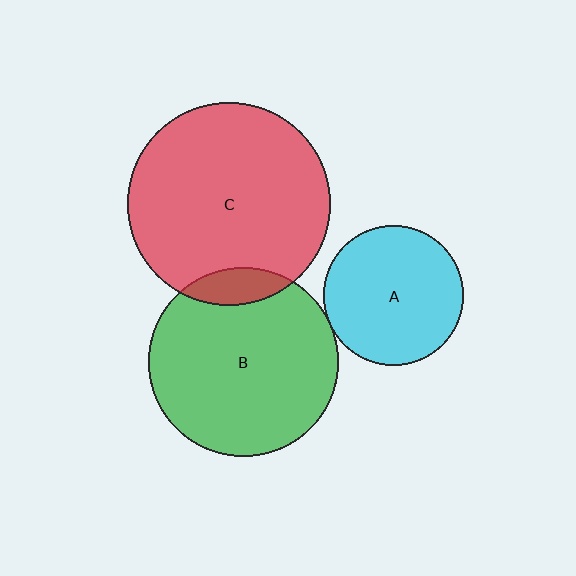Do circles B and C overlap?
Yes.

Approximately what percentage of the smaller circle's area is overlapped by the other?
Approximately 10%.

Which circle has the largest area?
Circle C (red).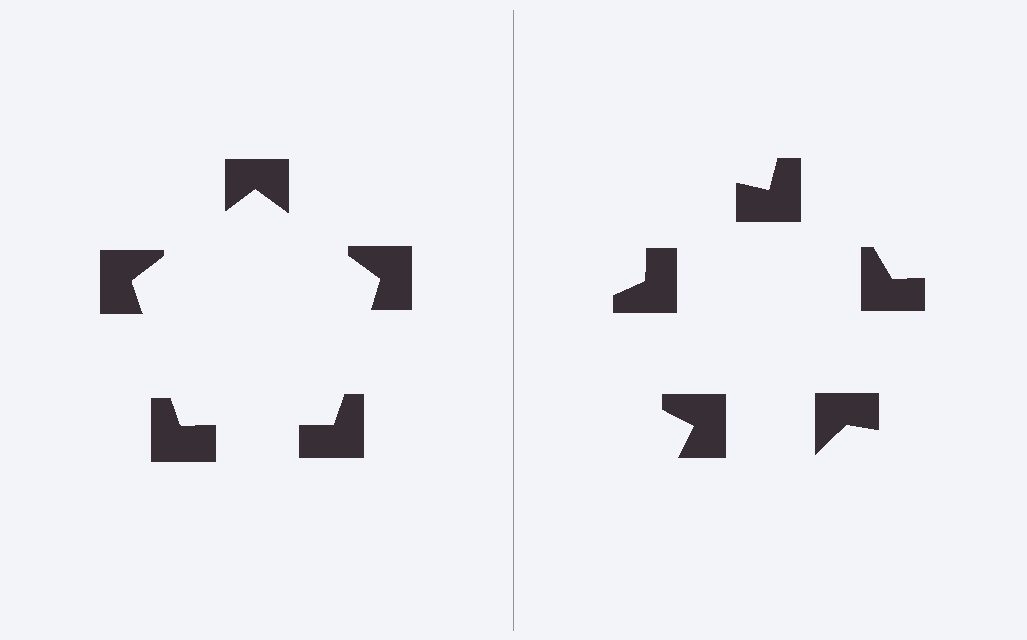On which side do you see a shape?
An illusory pentagon appears on the left side. On the right side the wedge cuts are rotated, so no coherent shape forms.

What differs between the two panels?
The notched squares are positioned identically on both sides; only the wedge orientations differ. On the left they align to a pentagon; on the right they are misaligned.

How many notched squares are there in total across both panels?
10 — 5 on each side.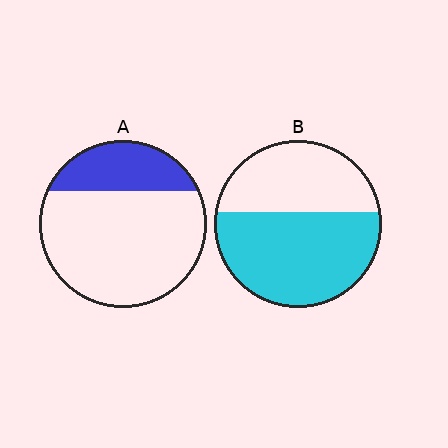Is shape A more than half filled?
No.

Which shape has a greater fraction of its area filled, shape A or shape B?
Shape B.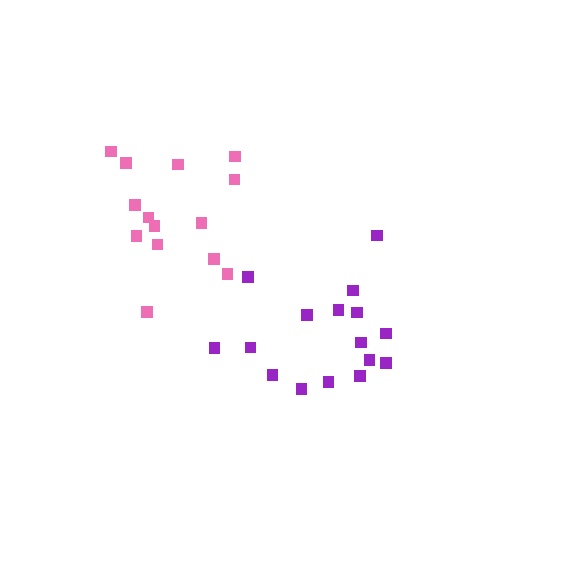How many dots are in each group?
Group 1: 16 dots, Group 2: 14 dots (30 total).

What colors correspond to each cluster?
The clusters are colored: purple, pink.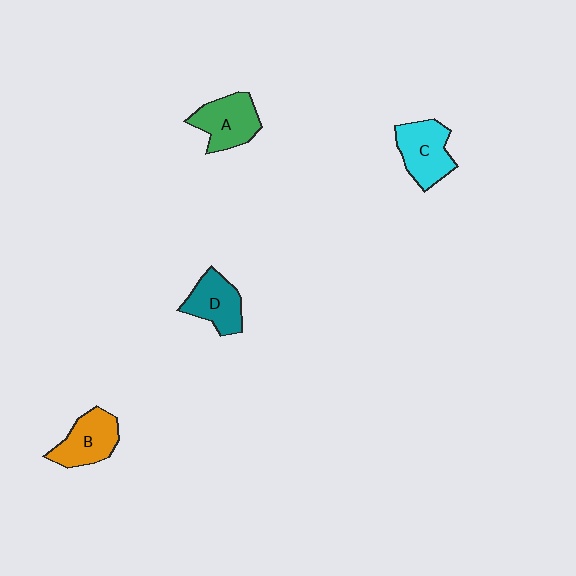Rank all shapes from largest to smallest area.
From largest to smallest: C (cyan), A (green), B (orange), D (teal).